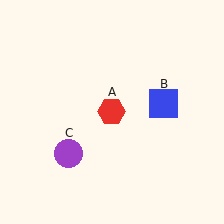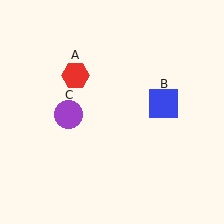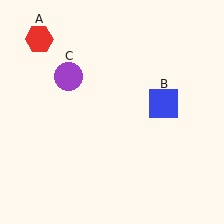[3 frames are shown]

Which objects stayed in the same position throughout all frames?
Blue square (object B) remained stationary.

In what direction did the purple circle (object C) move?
The purple circle (object C) moved up.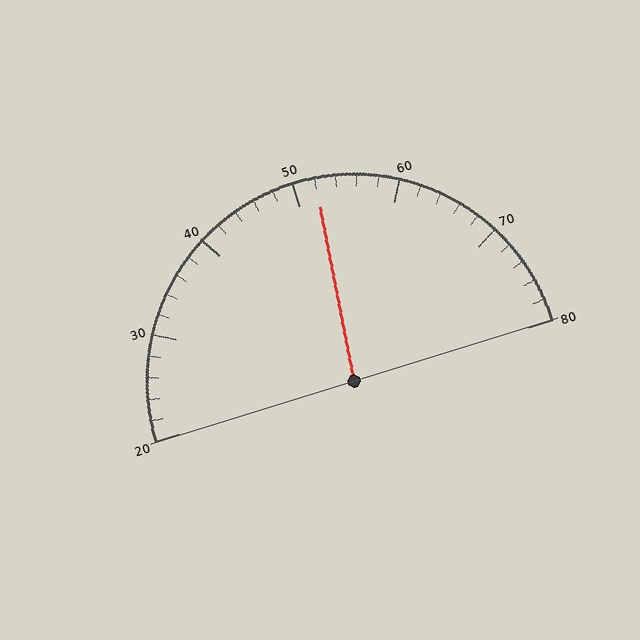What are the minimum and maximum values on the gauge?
The gauge ranges from 20 to 80.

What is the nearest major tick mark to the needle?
The nearest major tick mark is 50.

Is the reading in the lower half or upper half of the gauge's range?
The reading is in the upper half of the range (20 to 80).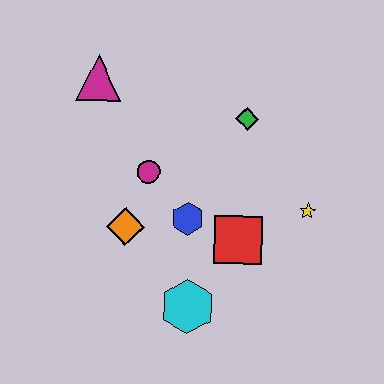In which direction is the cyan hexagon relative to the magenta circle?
The cyan hexagon is below the magenta circle.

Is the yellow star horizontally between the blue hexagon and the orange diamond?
No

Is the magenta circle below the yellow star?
No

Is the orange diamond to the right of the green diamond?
No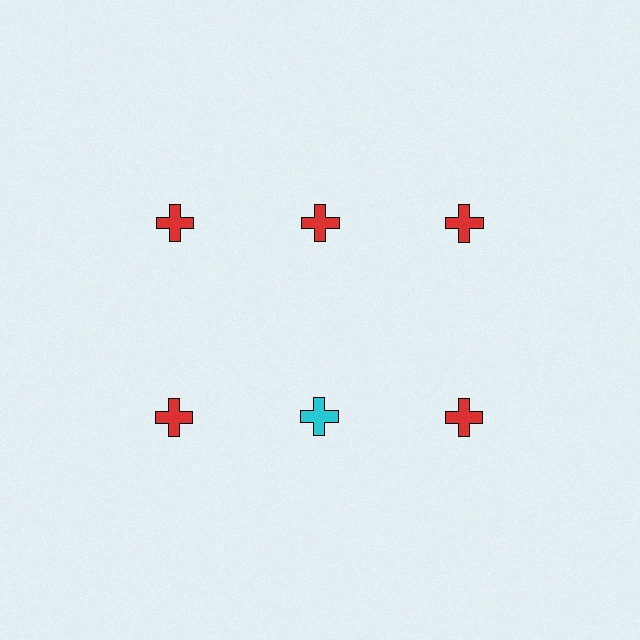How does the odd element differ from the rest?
It has a different color: cyan instead of red.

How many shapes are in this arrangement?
There are 6 shapes arranged in a grid pattern.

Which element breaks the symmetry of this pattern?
The cyan cross in the second row, second from left column breaks the symmetry. All other shapes are red crosses.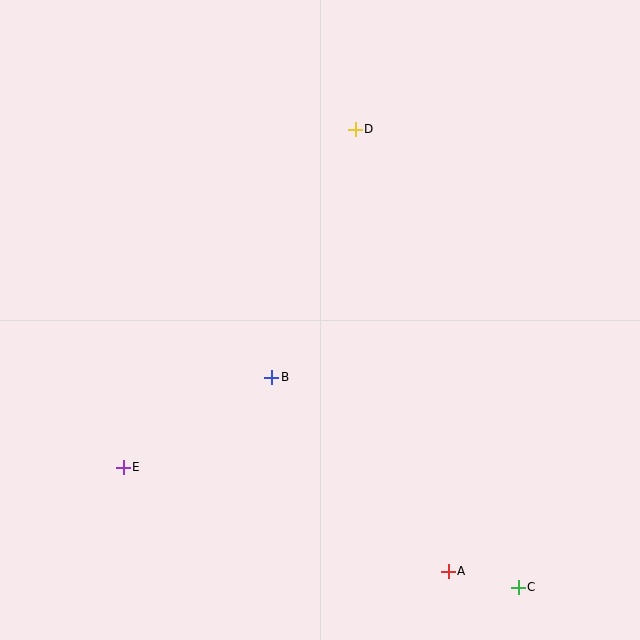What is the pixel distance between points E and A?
The distance between E and A is 342 pixels.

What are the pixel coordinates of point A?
Point A is at (448, 571).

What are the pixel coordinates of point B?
Point B is at (272, 377).